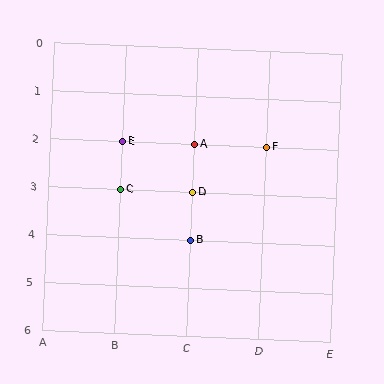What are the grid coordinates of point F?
Point F is at grid coordinates (D, 2).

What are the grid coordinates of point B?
Point B is at grid coordinates (C, 4).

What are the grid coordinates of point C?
Point C is at grid coordinates (B, 3).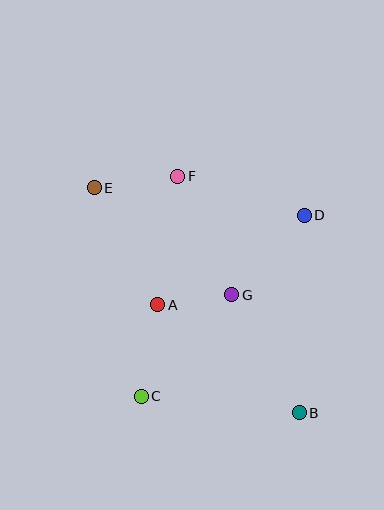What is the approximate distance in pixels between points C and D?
The distance between C and D is approximately 244 pixels.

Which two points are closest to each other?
Points A and G are closest to each other.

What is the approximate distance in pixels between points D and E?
The distance between D and E is approximately 212 pixels.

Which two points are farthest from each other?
Points B and E are farthest from each other.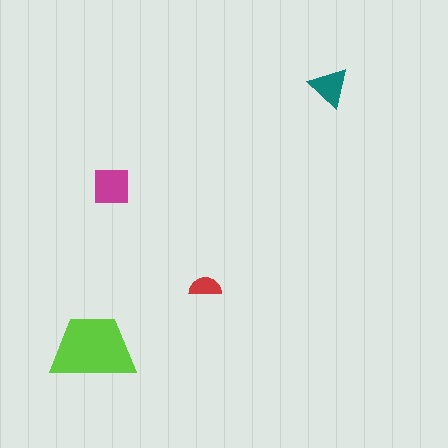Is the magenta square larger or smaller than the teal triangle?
Larger.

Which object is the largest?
The lime trapezoid.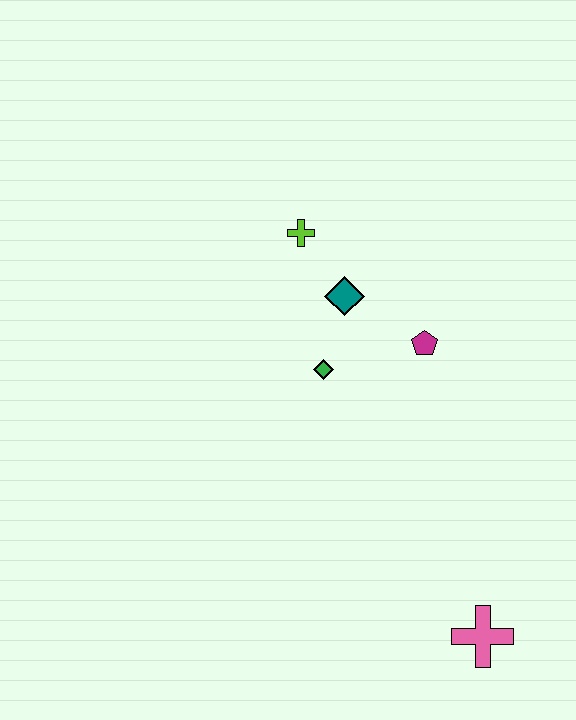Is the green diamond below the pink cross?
No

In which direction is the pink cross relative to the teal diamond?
The pink cross is below the teal diamond.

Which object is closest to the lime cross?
The teal diamond is closest to the lime cross.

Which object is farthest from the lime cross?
The pink cross is farthest from the lime cross.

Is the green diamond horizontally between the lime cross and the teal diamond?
Yes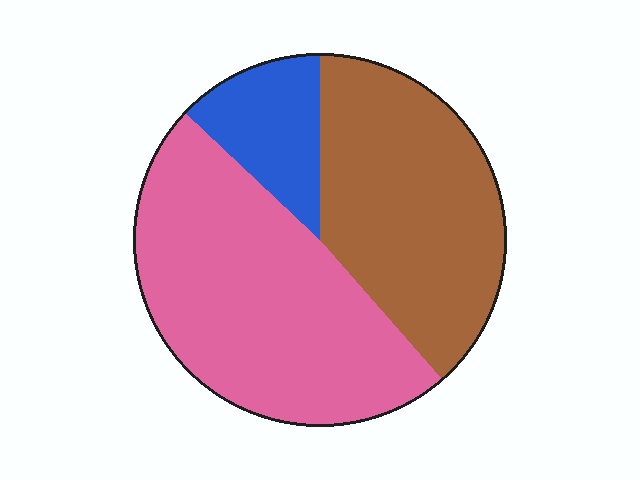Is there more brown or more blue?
Brown.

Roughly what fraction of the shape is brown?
Brown covers around 40% of the shape.